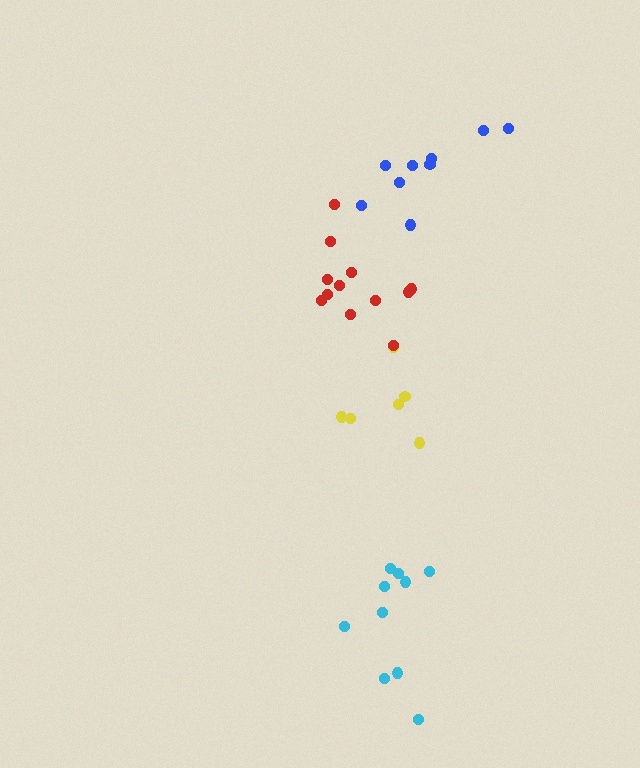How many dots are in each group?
Group 1: 9 dots, Group 2: 6 dots, Group 3: 10 dots, Group 4: 12 dots (37 total).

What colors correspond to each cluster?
The clusters are colored: blue, yellow, cyan, red.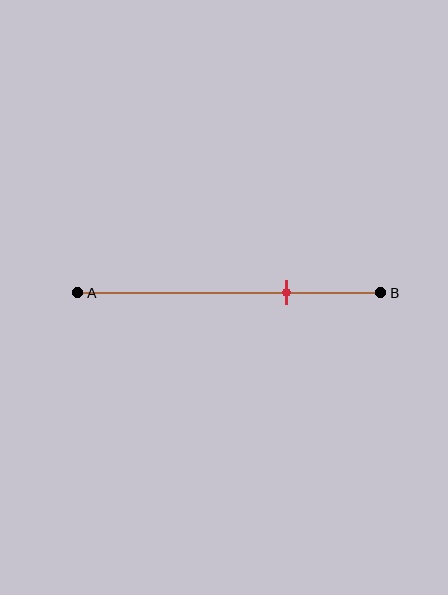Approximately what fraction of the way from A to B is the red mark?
The red mark is approximately 70% of the way from A to B.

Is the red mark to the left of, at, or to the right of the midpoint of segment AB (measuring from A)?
The red mark is to the right of the midpoint of segment AB.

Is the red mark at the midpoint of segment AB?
No, the mark is at about 70% from A, not at the 50% midpoint.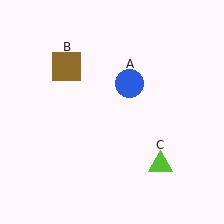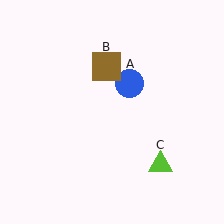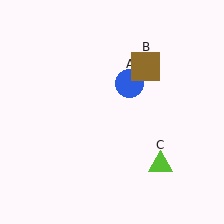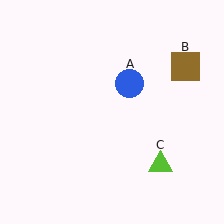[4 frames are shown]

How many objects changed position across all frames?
1 object changed position: brown square (object B).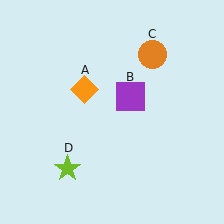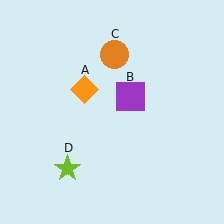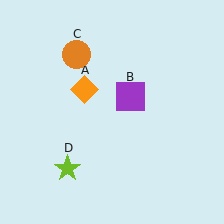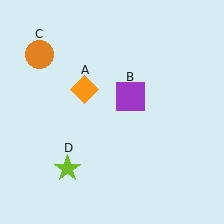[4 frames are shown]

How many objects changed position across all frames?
1 object changed position: orange circle (object C).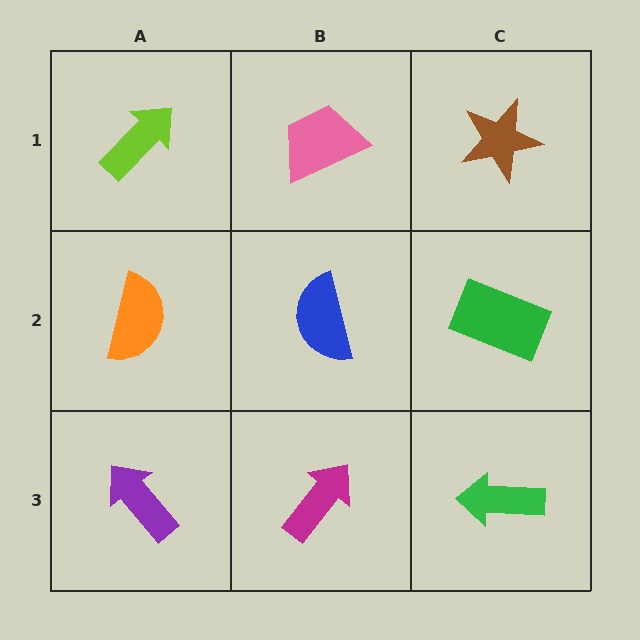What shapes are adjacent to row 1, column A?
An orange semicircle (row 2, column A), a pink trapezoid (row 1, column B).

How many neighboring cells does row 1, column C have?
2.